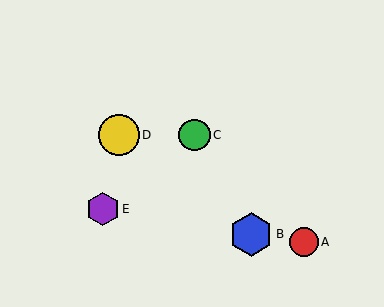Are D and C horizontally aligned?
Yes, both are at y≈135.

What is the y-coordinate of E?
Object E is at y≈209.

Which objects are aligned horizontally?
Objects C, D are aligned horizontally.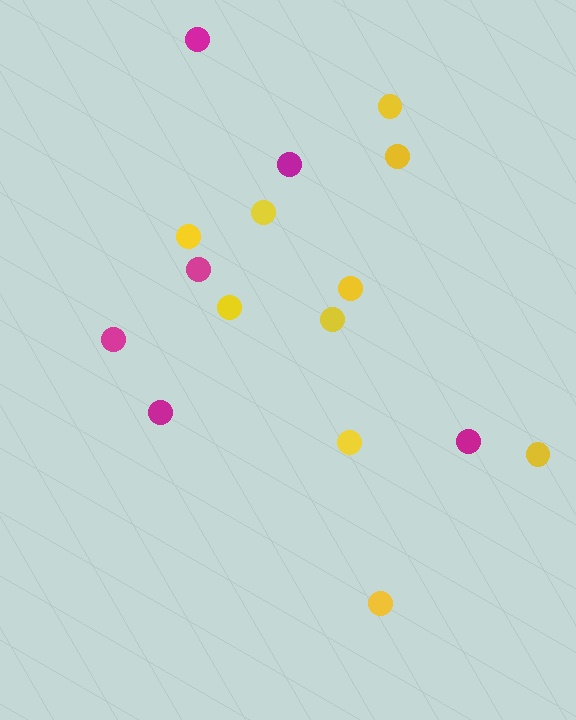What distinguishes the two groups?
There are 2 groups: one group of yellow circles (10) and one group of magenta circles (6).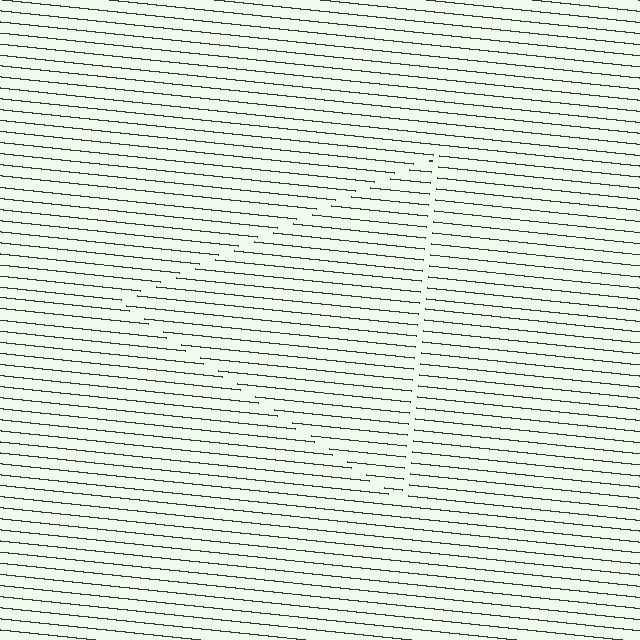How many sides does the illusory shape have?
3 sides — the line-ends trace a triangle.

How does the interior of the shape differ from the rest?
The interior of the shape contains the same grating, shifted by half a period — the contour is defined by the phase discontinuity where line-ends from the inner and outer gratings abut.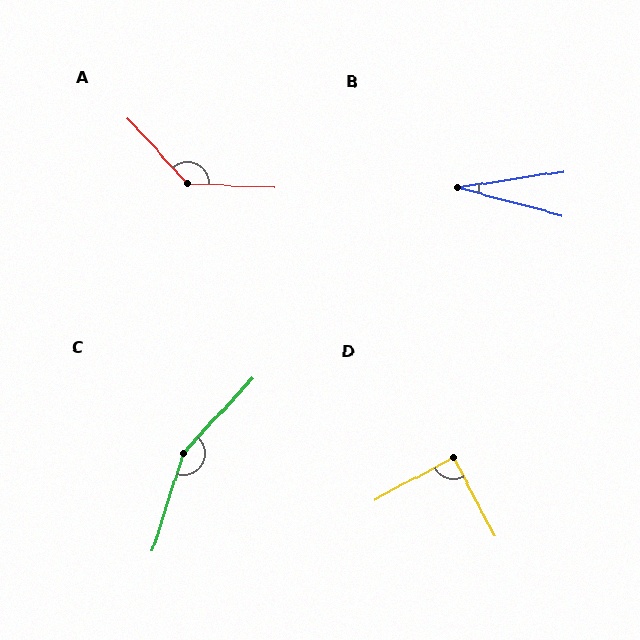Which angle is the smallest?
B, at approximately 24 degrees.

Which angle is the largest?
C, at approximately 155 degrees.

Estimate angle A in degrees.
Approximately 136 degrees.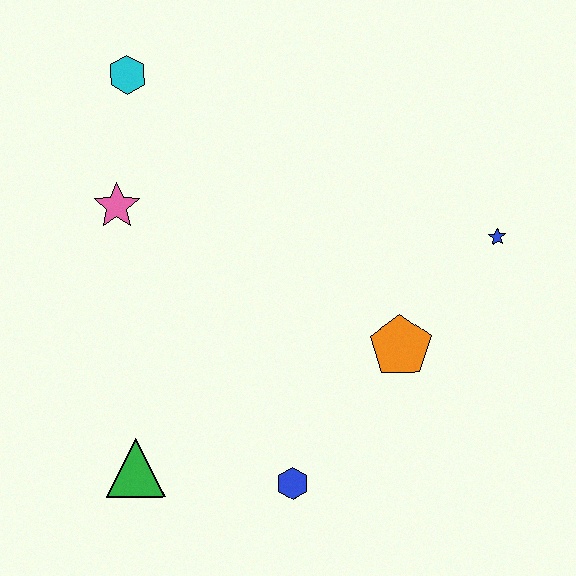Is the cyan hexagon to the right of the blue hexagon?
No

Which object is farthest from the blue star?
The green triangle is farthest from the blue star.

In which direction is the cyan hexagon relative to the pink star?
The cyan hexagon is above the pink star.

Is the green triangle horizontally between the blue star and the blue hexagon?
No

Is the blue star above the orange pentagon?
Yes